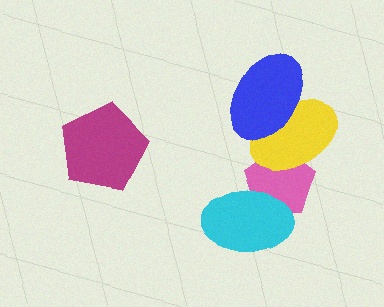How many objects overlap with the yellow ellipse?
2 objects overlap with the yellow ellipse.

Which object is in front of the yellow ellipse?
The blue ellipse is in front of the yellow ellipse.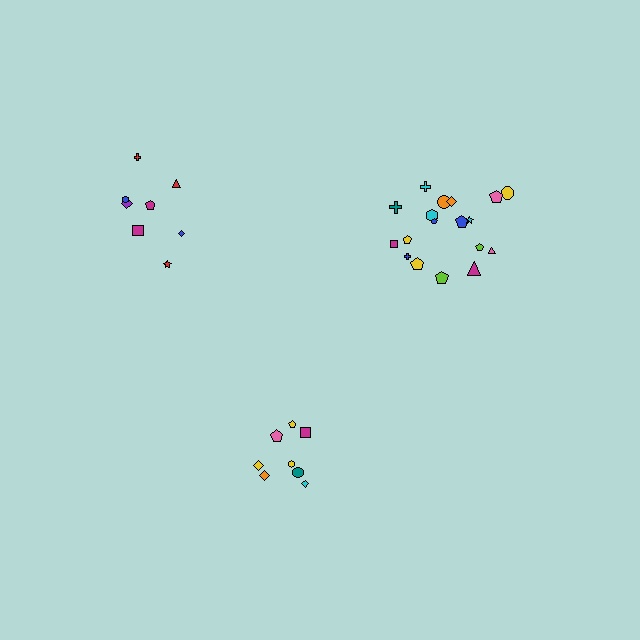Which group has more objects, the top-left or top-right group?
The top-right group.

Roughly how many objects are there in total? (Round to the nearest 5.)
Roughly 35 objects in total.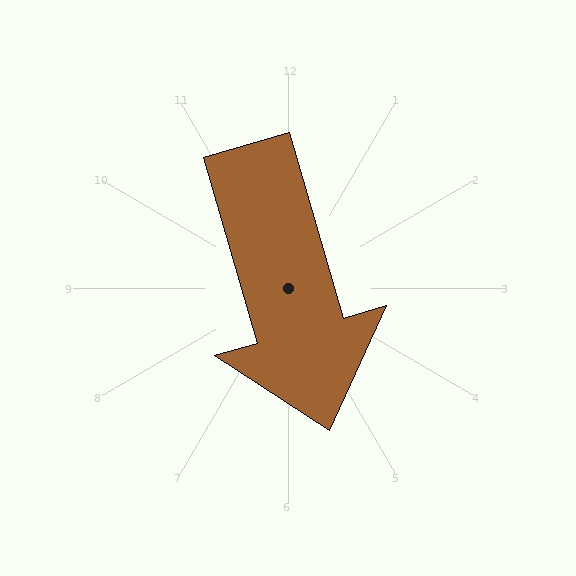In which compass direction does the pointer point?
South.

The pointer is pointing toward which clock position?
Roughly 5 o'clock.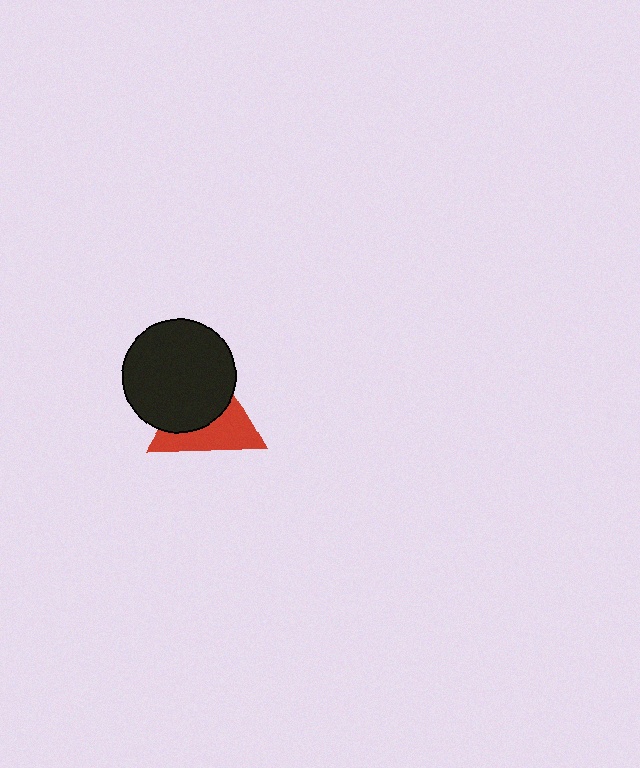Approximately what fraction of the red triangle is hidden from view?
Roughly 52% of the red triangle is hidden behind the black circle.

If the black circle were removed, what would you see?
You would see the complete red triangle.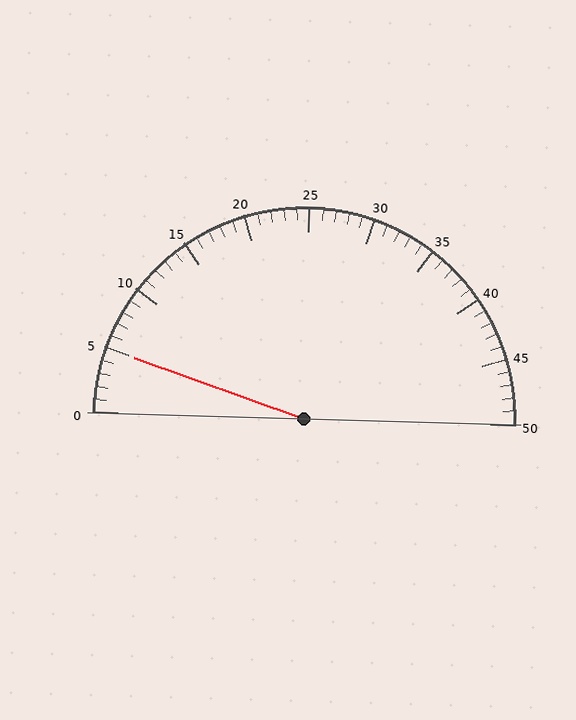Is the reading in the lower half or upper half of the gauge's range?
The reading is in the lower half of the range (0 to 50).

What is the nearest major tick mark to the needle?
The nearest major tick mark is 5.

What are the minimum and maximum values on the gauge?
The gauge ranges from 0 to 50.